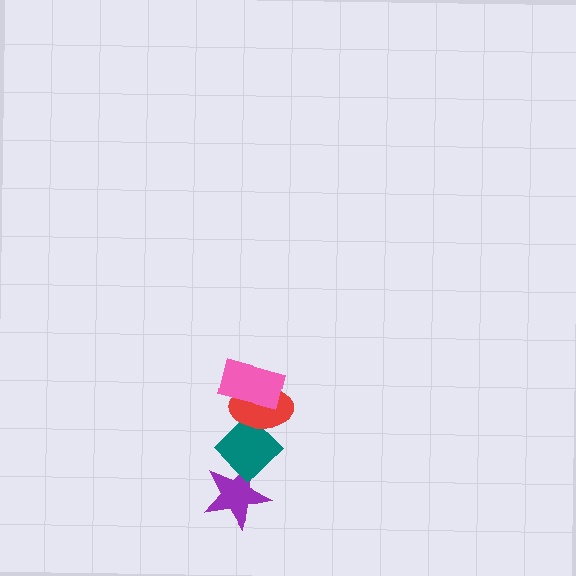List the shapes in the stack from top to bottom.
From top to bottom: the pink rectangle, the red ellipse, the teal diamond, the purple star.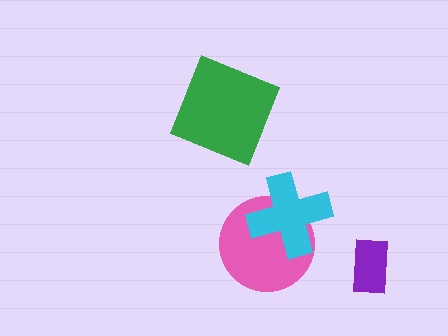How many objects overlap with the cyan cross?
1 object overlaps with the cyan cross.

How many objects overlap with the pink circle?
1 object overlaps with the pink circle.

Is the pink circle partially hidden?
Yes, it is partially covered by another shape.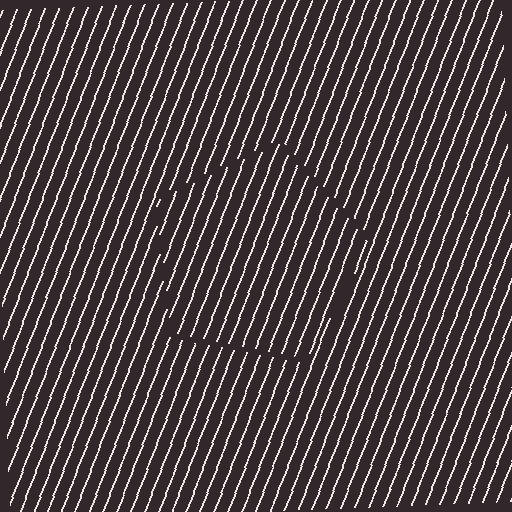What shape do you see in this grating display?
An illusory pentagon. The interior of the shape contains the same grating, shifted by half a period — the contour is defined by the phase discontinuity where line-ends from the inner and outer gratings abut.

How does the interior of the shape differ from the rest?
The interior of the shape contains the same grating, shifted by half a period — the contour is defined by the phase discontinuity where line-ends from the inner and outer gratings abut.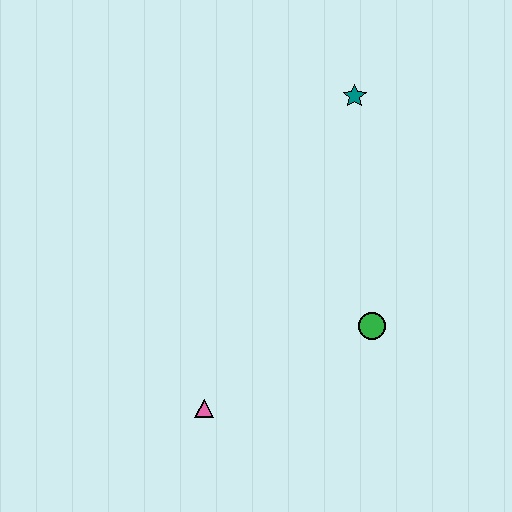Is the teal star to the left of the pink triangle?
No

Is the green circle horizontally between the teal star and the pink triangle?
No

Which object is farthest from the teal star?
The pink triangle is farthest from the teal star.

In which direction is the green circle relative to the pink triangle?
The green circle is to the right of the pink triangle.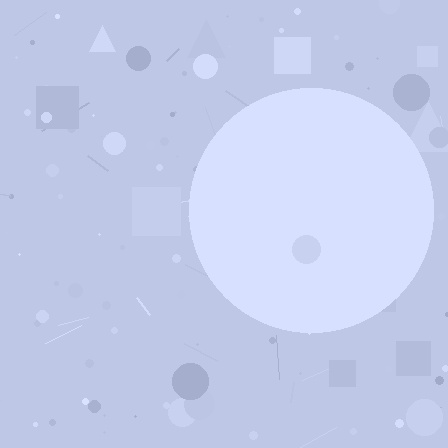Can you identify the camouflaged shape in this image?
The camouflaged shape is a circle.